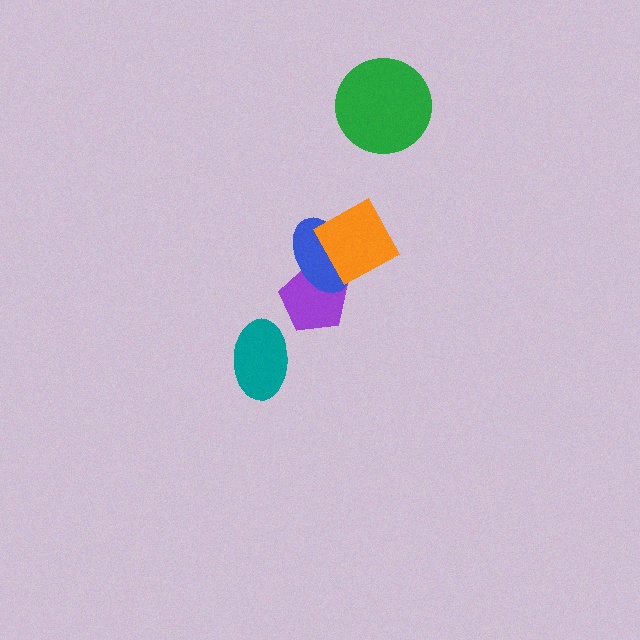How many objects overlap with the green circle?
0 objects overlap with the green circle.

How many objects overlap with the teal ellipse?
0 objects overlap with the teal ellipse.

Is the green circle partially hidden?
No, no other shape covers it.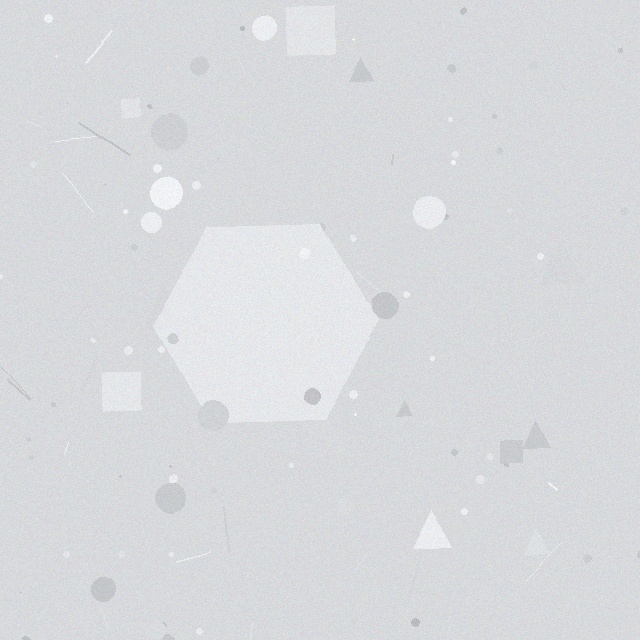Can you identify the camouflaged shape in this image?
The camouflaged shape is a hexagon.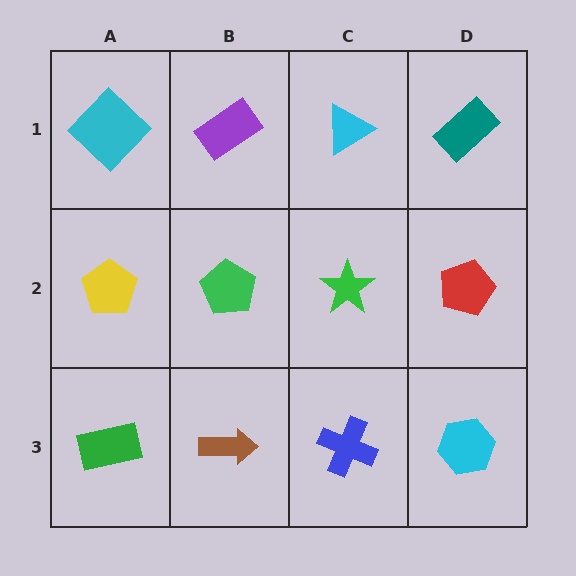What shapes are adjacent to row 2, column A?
A cyan diamond (row 1, column A), a green rectangle (row 3, column A), a green pentagon (row 2, column B).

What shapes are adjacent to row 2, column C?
A cyan triangle (row 1, column C), a blue cross (row 3, column C), a green pentagon (row 2, column B), a red pentagon (row 2, column D).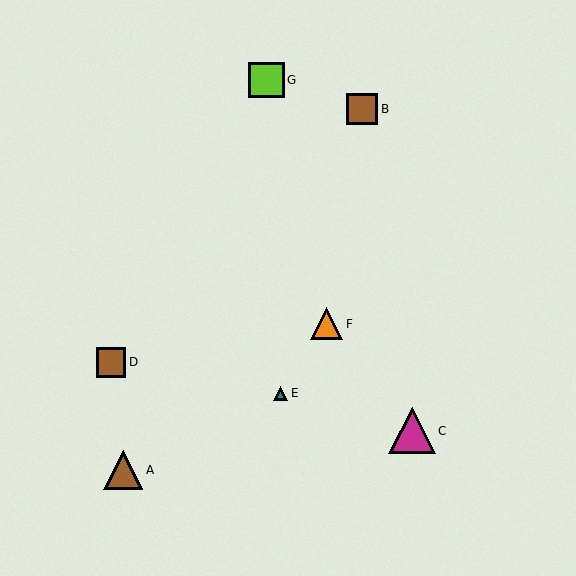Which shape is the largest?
The magenta triangle (labeled C) is the largest.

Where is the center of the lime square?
The center of the lime square is at (267, 80).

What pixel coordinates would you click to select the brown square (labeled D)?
Click at (111, 362) to select the brown square D.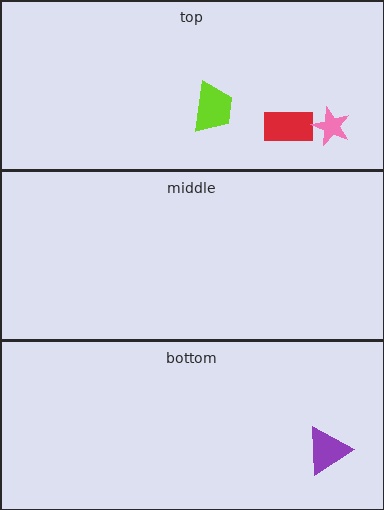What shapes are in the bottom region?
The purple triangle.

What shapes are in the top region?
The red rectangle, the lime trapezoid, the pink star.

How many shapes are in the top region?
3.